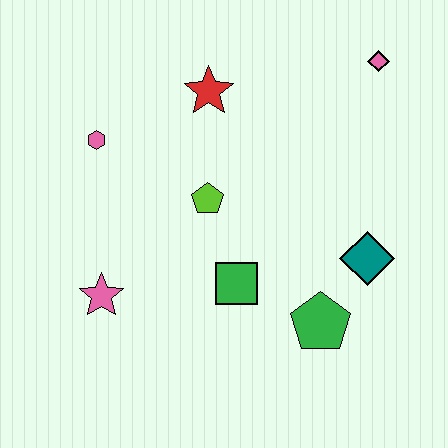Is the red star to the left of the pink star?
No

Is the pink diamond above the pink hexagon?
Yes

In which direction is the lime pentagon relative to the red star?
The lime pentagon is below the red star.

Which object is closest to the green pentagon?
The teal diamond is closest to the green pentagon.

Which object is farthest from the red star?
The green pentagon is farthest from the red star.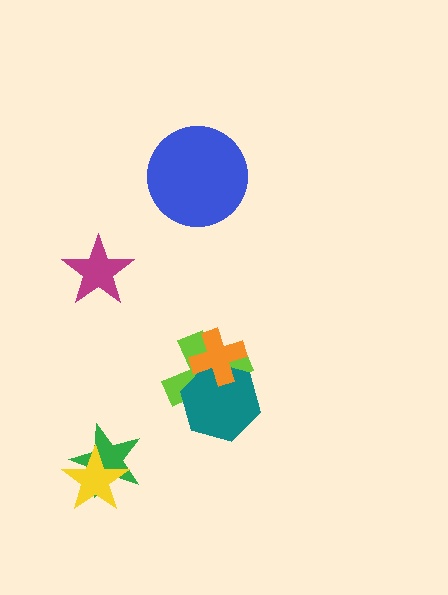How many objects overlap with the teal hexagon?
2 objects overlap with the teal hexagon.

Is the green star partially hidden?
Yes, it is partially covered by another shape.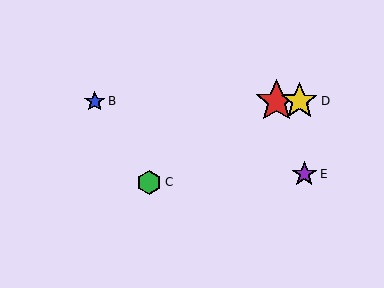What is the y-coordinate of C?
Object C is at y≈183.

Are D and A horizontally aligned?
Yes, both are at y≈101.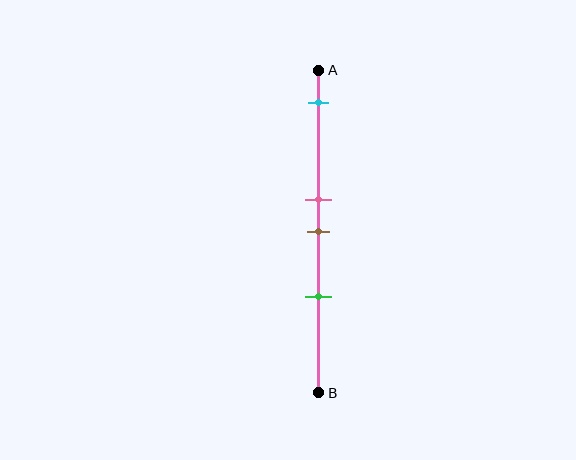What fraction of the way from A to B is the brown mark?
The brown mark is approximately 50% (0.5) of the way from A to B.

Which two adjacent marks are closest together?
The pink and brown marks are the closest adjacent pair.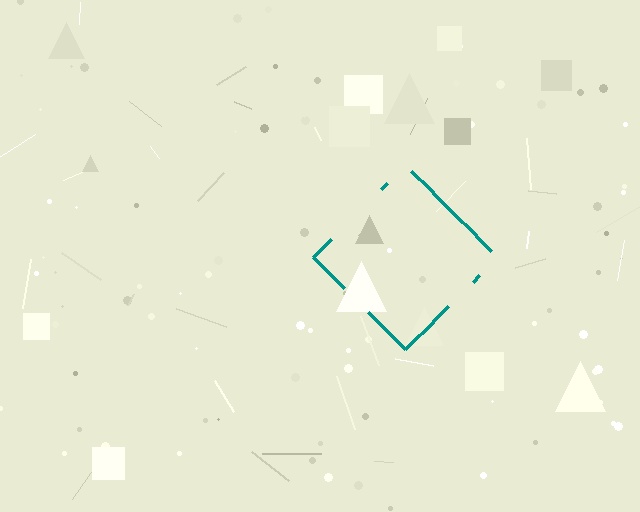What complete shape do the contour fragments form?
The contour fragments form a diamond.